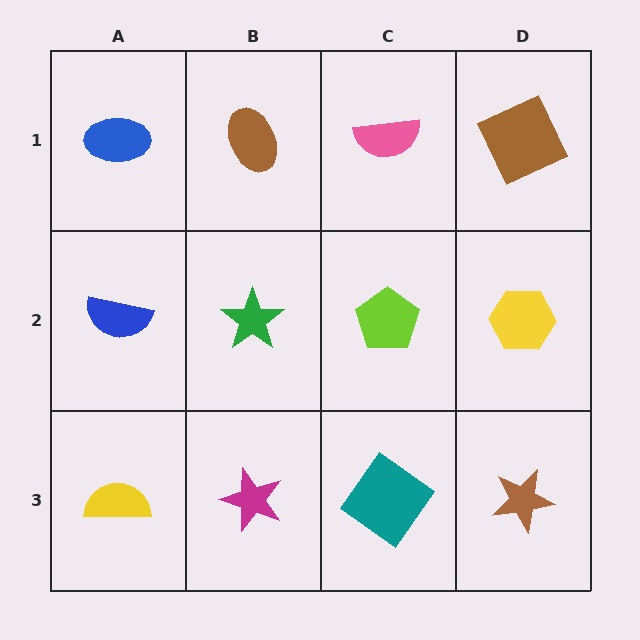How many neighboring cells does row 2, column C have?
4.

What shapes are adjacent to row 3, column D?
A yellow hexagon (row 2, column D), a teal diamond (row 3, column C).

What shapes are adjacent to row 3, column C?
A lime pentagon (row 2, column C), a magenta star (row 3, column B), a brown star (row 3, column D).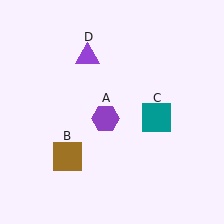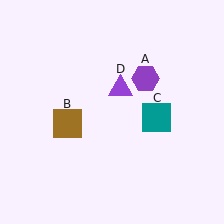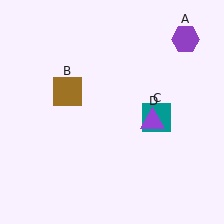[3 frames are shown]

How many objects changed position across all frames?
3 objects changed position: purple hexagon (object A), brown square (object B), purple triangle (object D).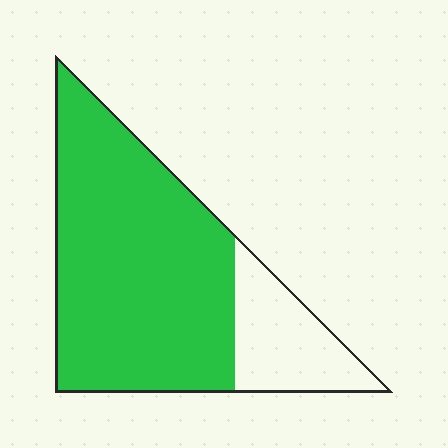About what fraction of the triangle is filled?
About four fifths (4/5).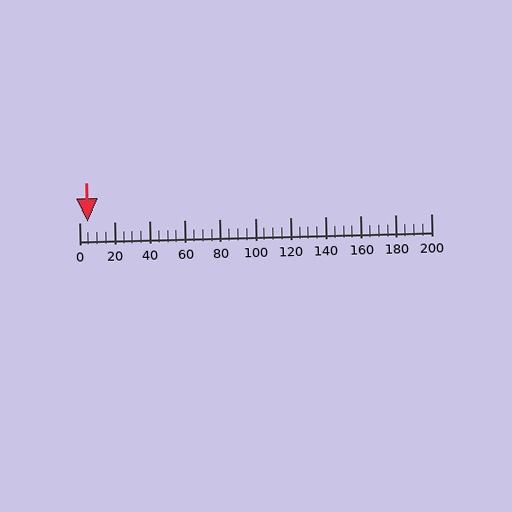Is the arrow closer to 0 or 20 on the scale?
The arrow is closer to 0.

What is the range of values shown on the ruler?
The ruler shows values from 0 to 200.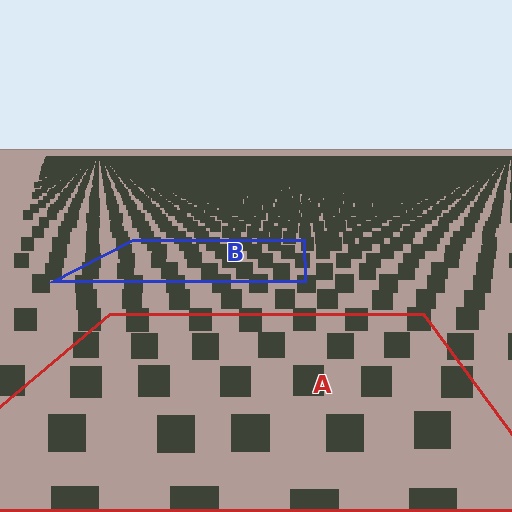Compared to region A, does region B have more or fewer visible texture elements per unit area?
Region B has more texture elements per unit area — they are packed more densely because it is farther away.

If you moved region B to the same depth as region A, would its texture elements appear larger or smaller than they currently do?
They would appear larger. At a closer depth, the same texture elements are projected at a bigger on-screen size.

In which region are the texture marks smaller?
The texture marks are smaller in region B, because it is farther away.